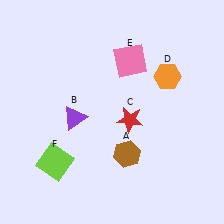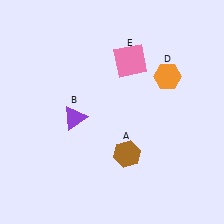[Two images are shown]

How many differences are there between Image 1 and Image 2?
There are 2 differences between the two images.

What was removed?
The lime square (F), the red star (C) were removed in Image 2.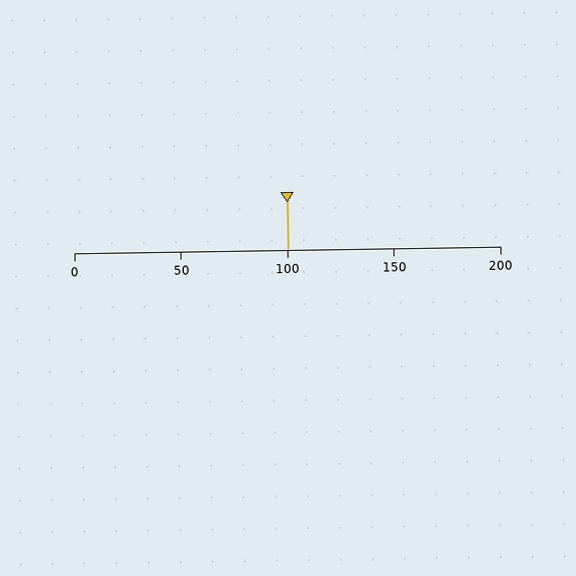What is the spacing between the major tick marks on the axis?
The major ticks are spaced 50 apart.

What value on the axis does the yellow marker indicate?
The marker indicates approximately 100.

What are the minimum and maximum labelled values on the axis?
The axis runs from 0 to 200.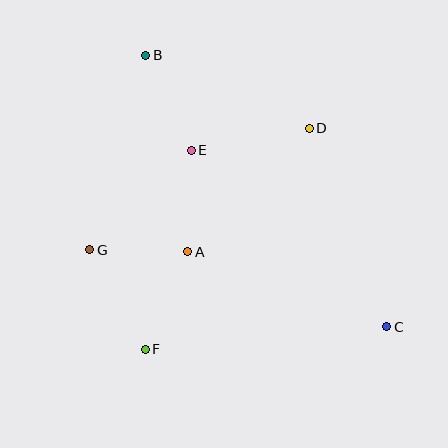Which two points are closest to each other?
Points A and G are closest to each other.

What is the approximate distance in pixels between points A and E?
The distance between A and E is approximately 101 pixels.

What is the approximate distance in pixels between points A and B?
The distance between A and B is approximately 201 pixels.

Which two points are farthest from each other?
Points B and C are farthest from each other.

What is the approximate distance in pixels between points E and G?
The distance between E and G is approximately 142 pixels.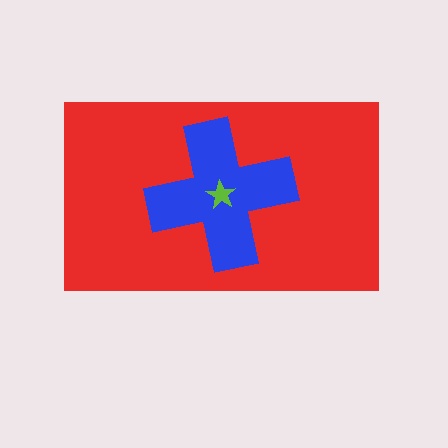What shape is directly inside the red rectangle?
The blue cross.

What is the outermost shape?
The red rectangle.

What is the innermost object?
The lime star.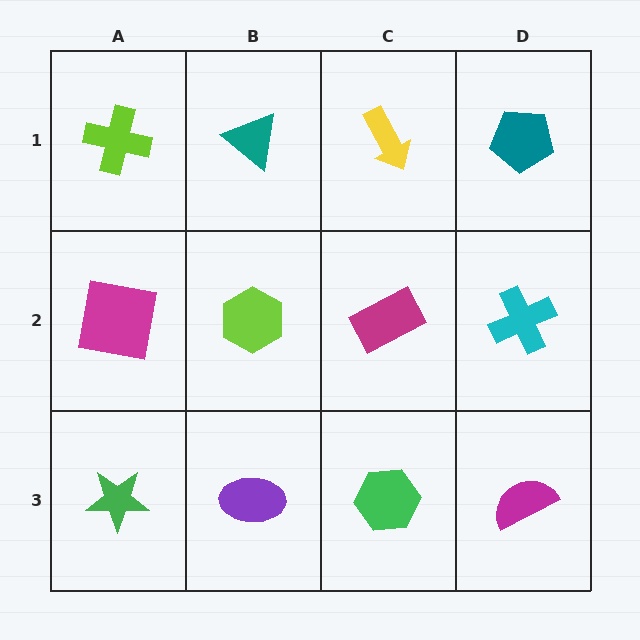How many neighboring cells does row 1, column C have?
3.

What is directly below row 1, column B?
A lime hexagon.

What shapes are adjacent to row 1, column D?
A cyan cross (row 2, column D), a yellow arrow (row 1, column C).